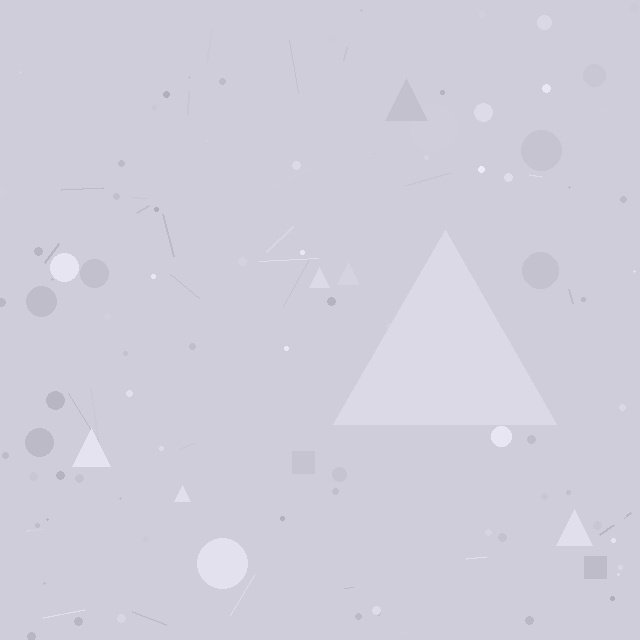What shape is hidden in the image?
A triangle is hidden in the image.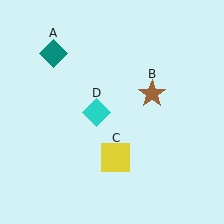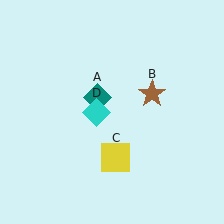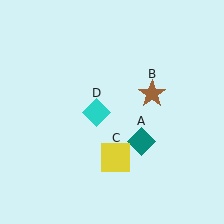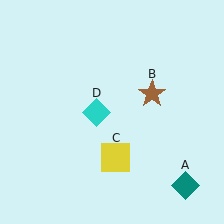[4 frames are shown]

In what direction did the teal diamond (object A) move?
The teal diamond (object A) moved down and to the right.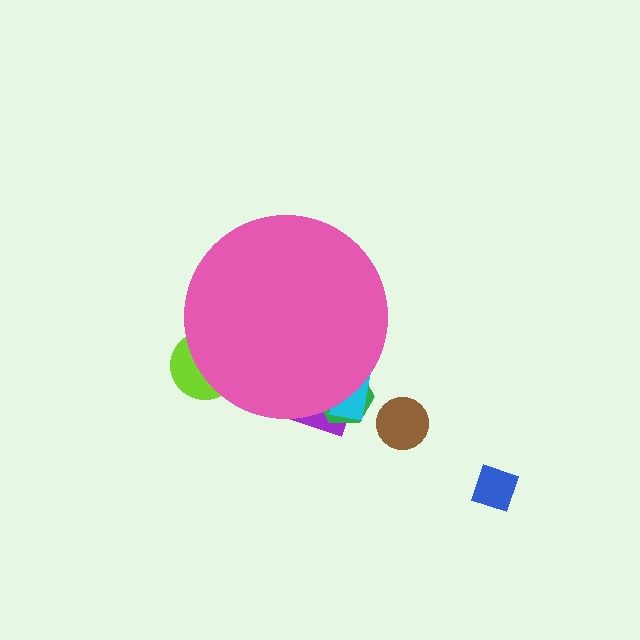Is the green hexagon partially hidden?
Yes, the green hexagon is partially hidden behind the pink circle.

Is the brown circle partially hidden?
No, the brown circle is fully visible.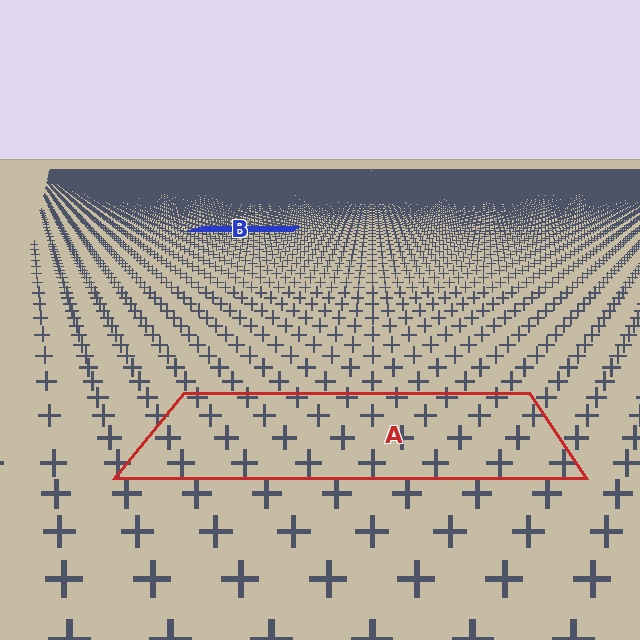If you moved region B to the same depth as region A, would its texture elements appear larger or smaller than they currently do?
They would appear larger. At a closer depth, the same texture elements are projected at a bigger on-screen size.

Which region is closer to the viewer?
Region A is closer. The texture elements there are larger and more spread out.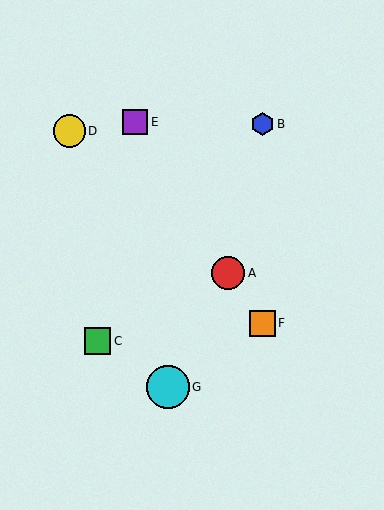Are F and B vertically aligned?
Yes, both are at x≈262.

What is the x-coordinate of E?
Object E is at x≈135.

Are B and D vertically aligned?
No, B is at x≈262 and D is at x≈69.